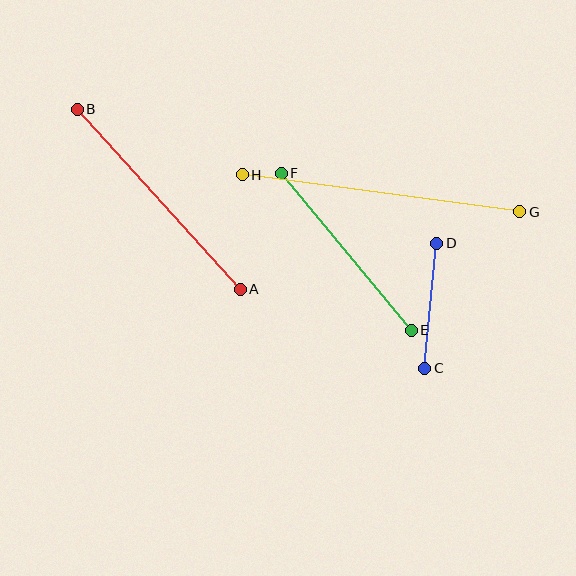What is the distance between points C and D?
The distance is approximately 125 pixels.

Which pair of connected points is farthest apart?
Points G and H are farthest apart.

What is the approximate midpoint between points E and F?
The midpoint is at approximately (346, 252) pixels.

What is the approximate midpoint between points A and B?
The midpoint is at approximately (159, 199) pixels.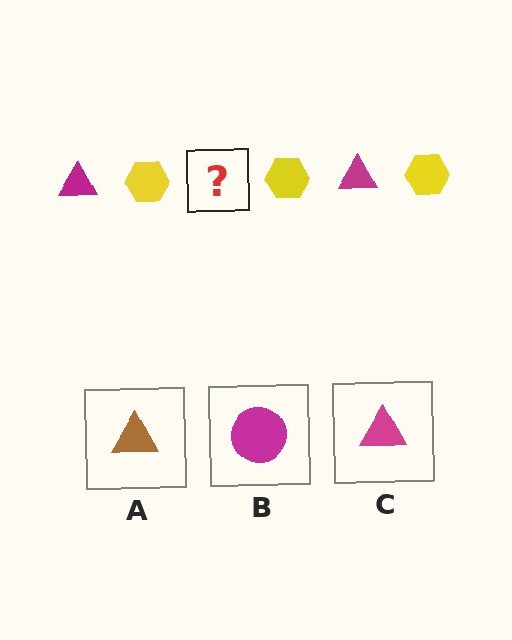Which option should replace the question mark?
Option C.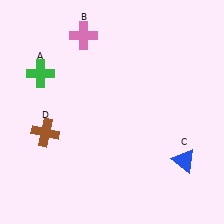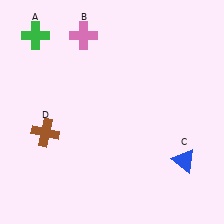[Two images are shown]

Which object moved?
The green cross (A) moved up.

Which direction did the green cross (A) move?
The green cross (A) moved up.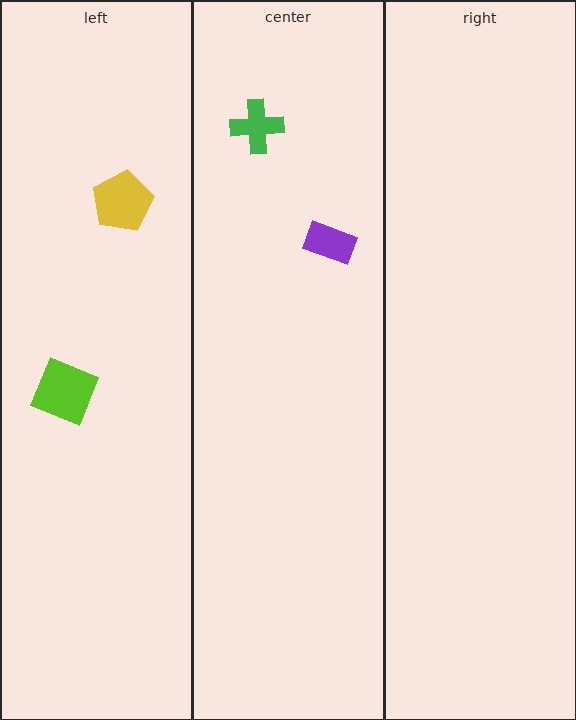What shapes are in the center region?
The purple rectangle, the green cross.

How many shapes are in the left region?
2.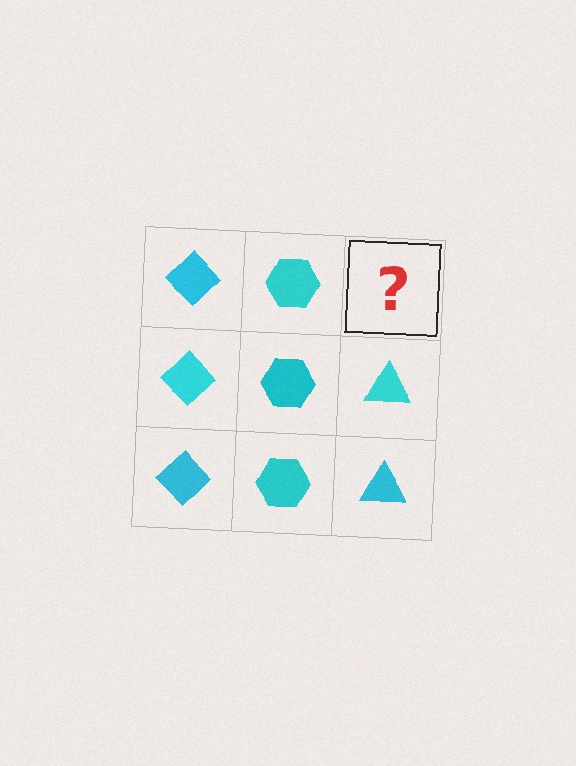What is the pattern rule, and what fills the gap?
The rule is that each column has a consistent shape. The gap should be filled with a cyan triangle.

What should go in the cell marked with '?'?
The missing cell should contain a cyan triangle.